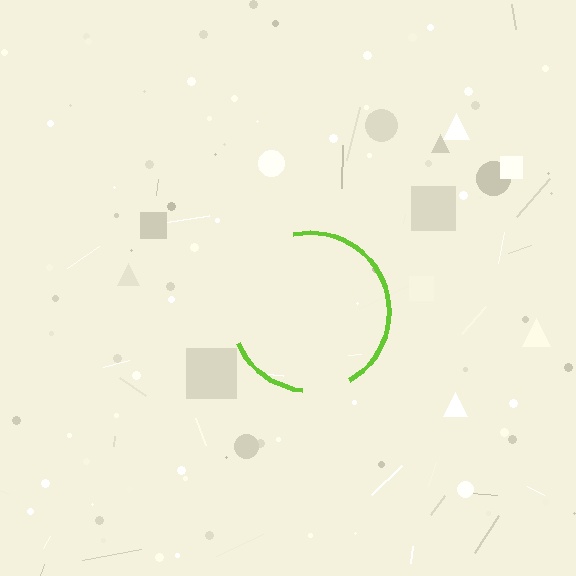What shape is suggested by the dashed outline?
The dashed outline suggests a circle.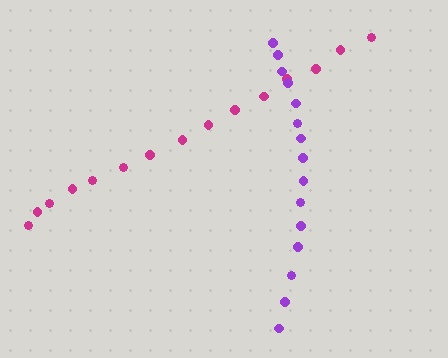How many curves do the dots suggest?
There are 2 distinct paths.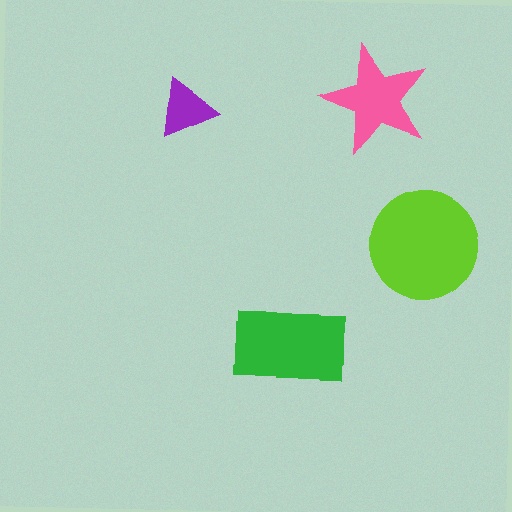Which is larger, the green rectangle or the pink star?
The green rectangle.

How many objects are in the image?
There are 4 objects in the image.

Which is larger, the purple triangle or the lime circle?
The lime circle.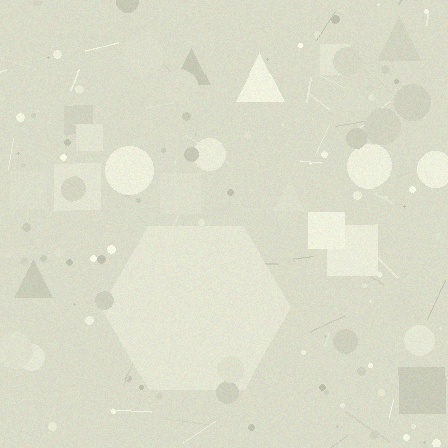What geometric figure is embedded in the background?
A hexagon is embedded in the background.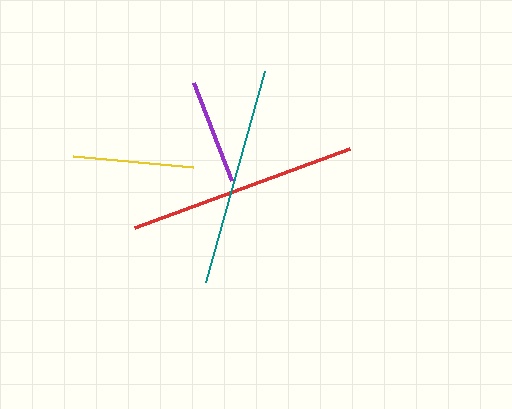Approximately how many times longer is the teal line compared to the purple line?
The teal line is approximately 2.1 times the length of the purple line.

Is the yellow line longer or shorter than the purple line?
The yellow line is longer than the purple line.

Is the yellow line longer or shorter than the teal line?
The teal line is longer than the yellow line.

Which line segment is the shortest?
The purple line is the shortest at approximately 105 pixels.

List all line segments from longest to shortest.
From longest to shortest: red, teal, yellow, purple.